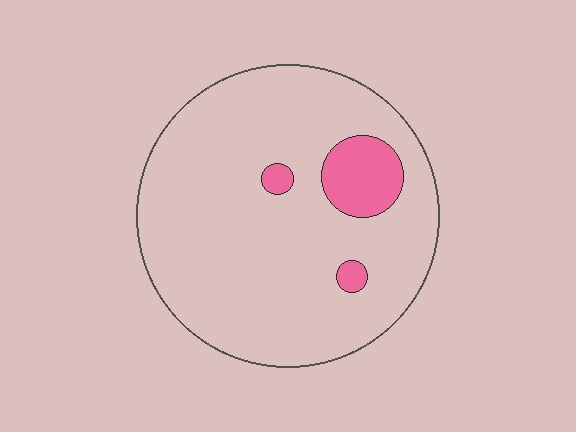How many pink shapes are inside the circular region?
3.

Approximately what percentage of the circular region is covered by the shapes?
Approximately 10%.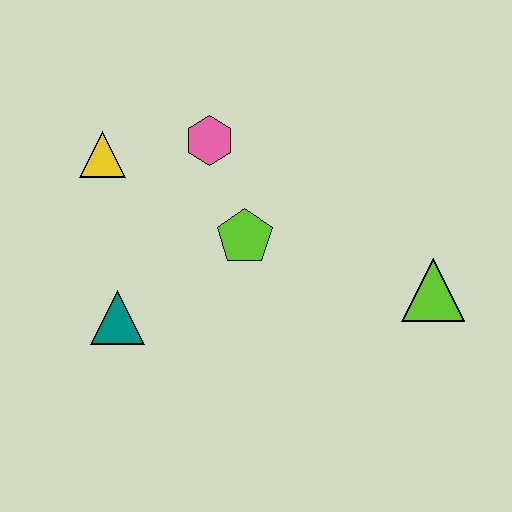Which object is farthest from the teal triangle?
The lime triangle is farthest from the teal triangle.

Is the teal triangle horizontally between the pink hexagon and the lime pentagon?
No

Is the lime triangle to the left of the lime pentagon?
No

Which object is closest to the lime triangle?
The lime pentagon is closest to the lime triangle.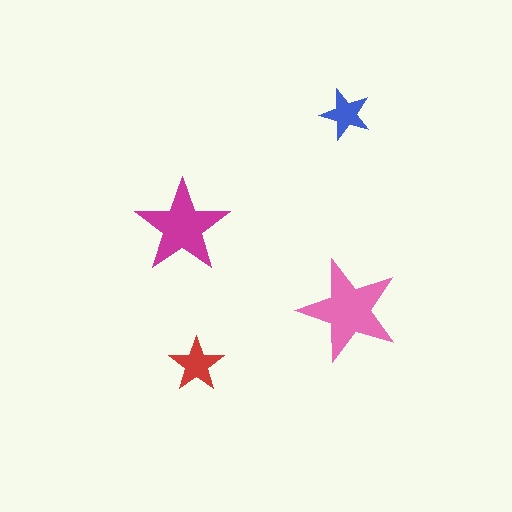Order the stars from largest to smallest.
the pink one, the magenta one, the red one, the blue one.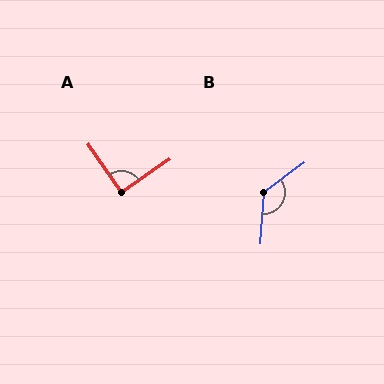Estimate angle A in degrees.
Approximately 90 degrees.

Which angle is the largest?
B, at approximately 130 degrees.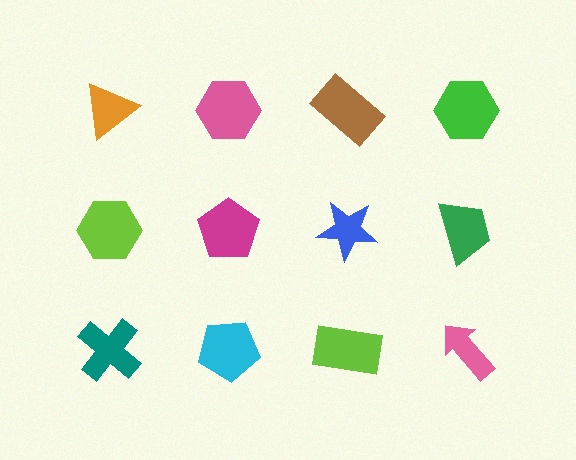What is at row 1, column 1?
An orange triangle.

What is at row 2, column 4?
A green trapezoid.